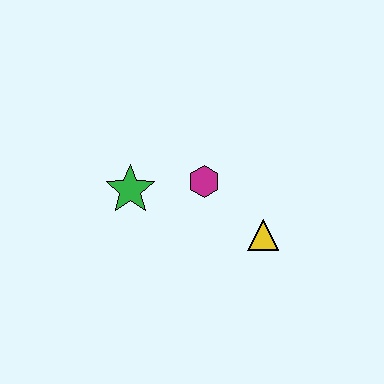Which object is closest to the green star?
The magenta hexagon is closest to the green star.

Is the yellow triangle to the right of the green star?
Yes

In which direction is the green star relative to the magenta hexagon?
The green star is to the left of the magenta hexagon.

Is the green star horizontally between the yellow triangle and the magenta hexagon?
No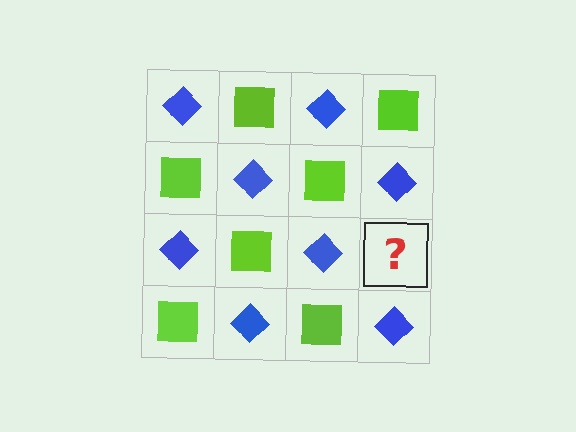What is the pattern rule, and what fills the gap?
The rule is that it alternates blue diamond and lime square in a checkerboard pattern. The gap should be filled with a lime square.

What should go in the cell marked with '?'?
The missing cell should contain a lime square.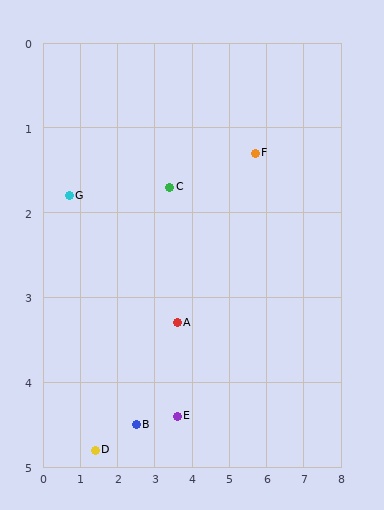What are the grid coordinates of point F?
Point F is at approximately (5.7, 1.3).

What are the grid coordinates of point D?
Point D is at approximately (1.4, 4.8).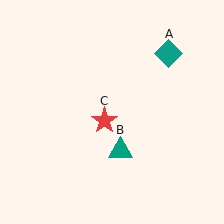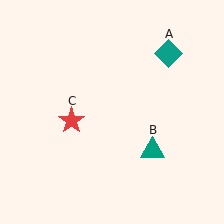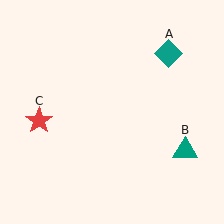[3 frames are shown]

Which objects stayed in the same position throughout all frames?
Teal diamond (object A) remained stationary.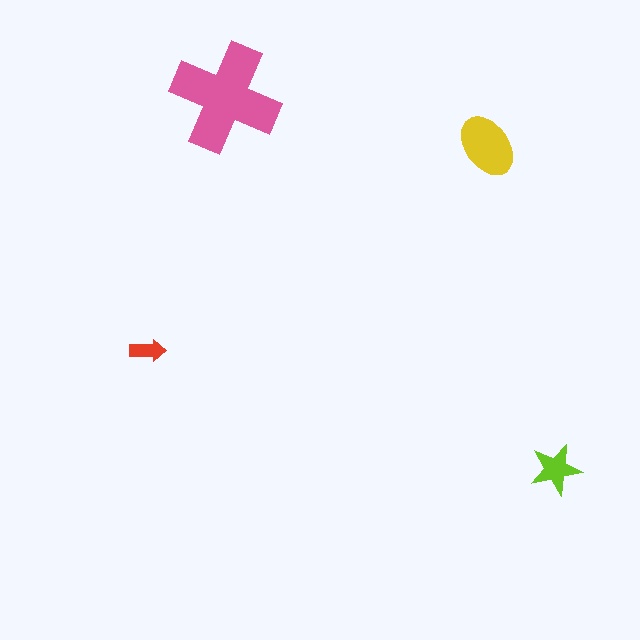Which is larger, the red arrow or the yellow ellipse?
The yellow ellipse.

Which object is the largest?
The pink cross.